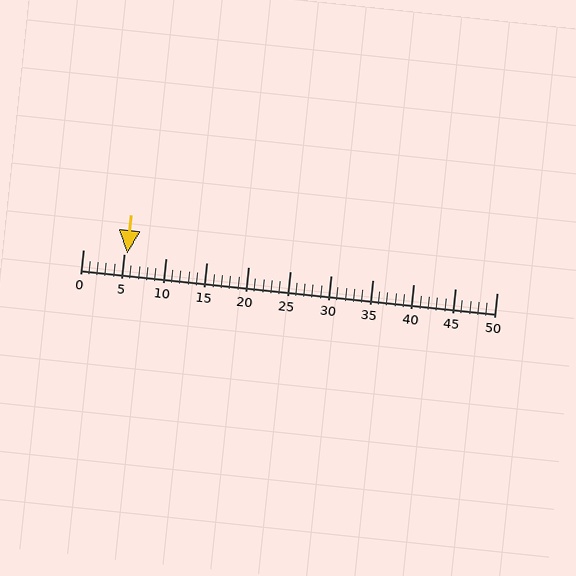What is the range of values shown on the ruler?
The ruler shows values from 0 to 50.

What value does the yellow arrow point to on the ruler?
The yellow arrow points to approximately 5.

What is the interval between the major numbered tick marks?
The major tick marks are spaced 5 units apart.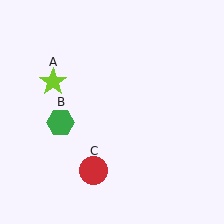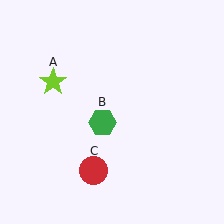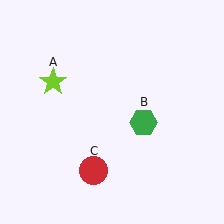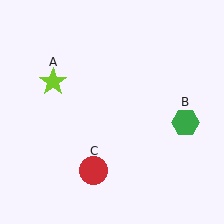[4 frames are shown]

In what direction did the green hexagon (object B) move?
The green hexagon (object B) moved right.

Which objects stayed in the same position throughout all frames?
Lime star (object A) and red circle (object C) remained stationary.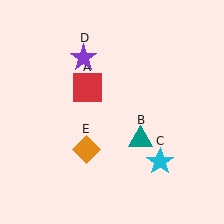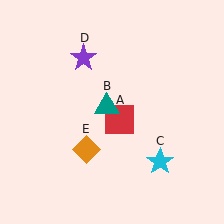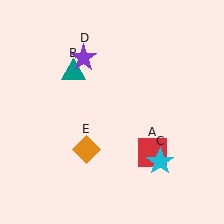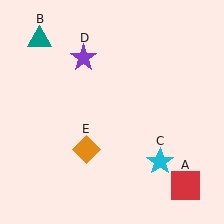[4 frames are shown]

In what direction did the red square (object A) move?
The red square (object A) moved down and to the right.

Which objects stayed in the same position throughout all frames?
Cyan star (object C) and purple star (object D) and orange diamond (object E) remained stationary.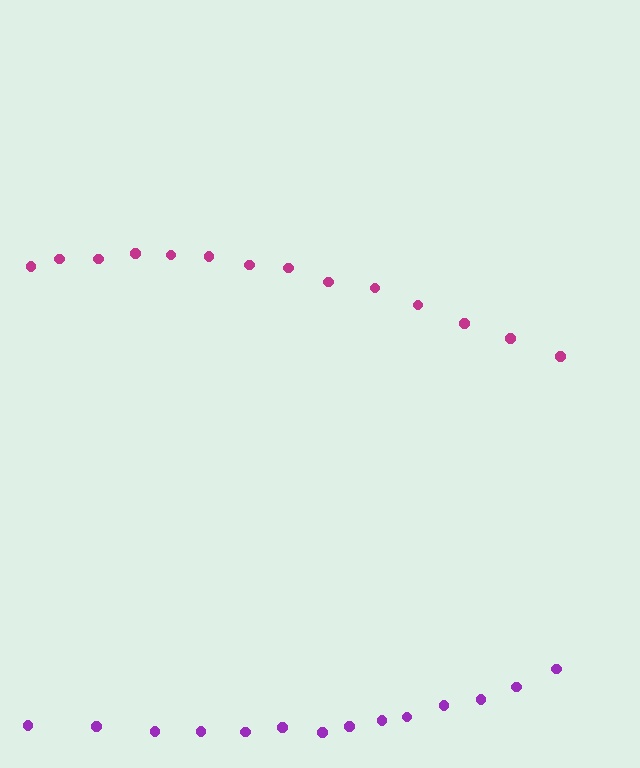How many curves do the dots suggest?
There are 2 distinct paths.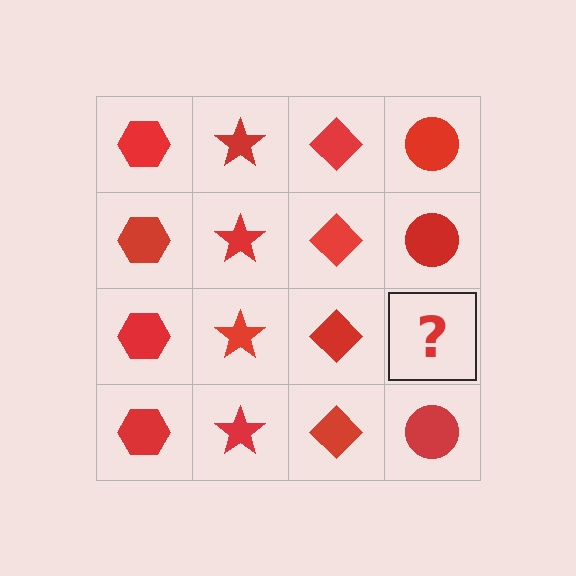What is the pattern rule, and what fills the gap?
The rule is that each column has a consistent shape. The gap should be filled with a red circle.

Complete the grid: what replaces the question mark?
The question mark should be replaced with a red circle.